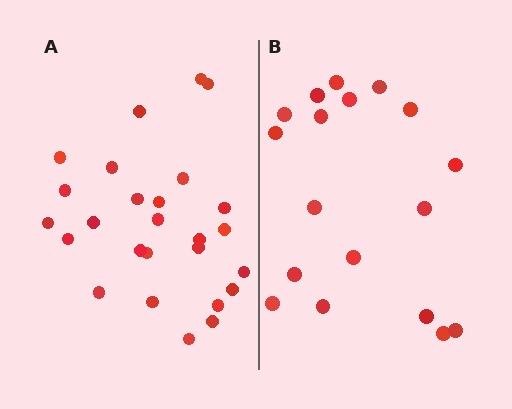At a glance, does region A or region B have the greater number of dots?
Region A (the left region) has more dots.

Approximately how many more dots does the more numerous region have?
Region A has roughly 8 or so more dots than region B.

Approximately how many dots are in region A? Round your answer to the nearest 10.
About 30 dots. (The exact count is 26, which rounds to 30.)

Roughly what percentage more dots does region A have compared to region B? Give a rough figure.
About 45% more.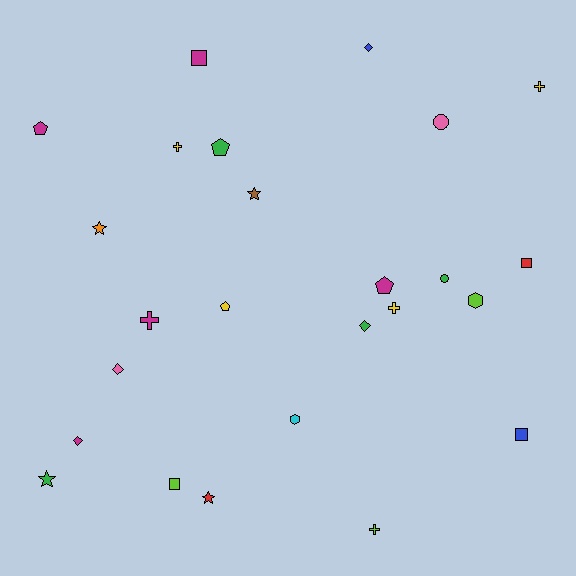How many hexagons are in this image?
There are 2 hexagons.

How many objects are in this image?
There are 25 objects.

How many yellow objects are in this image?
There are 4 yellow objects.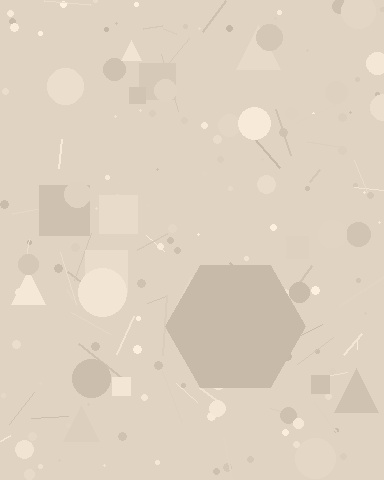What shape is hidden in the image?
A hexagon is hidden in the image.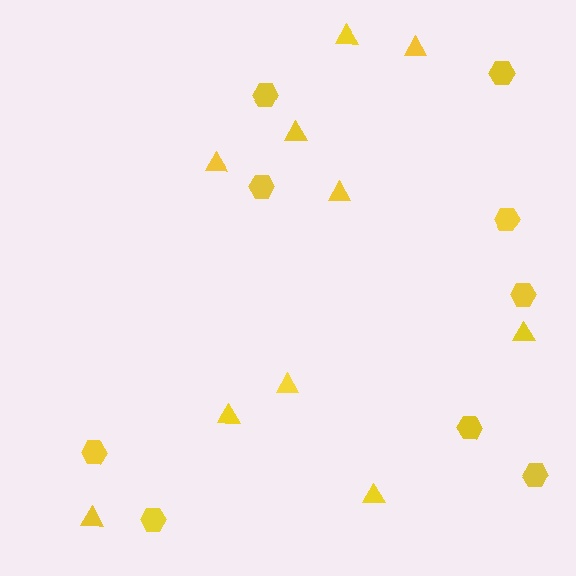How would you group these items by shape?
There are 2 groups: one group of hexagons (9) and one group of triangles (10).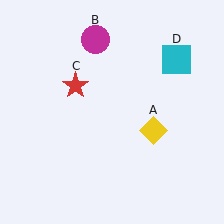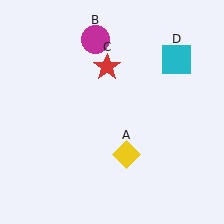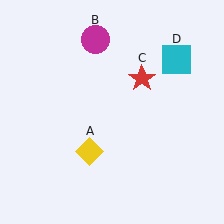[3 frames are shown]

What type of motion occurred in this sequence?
The yellow diamond (object A), red star (object C) rotated clockwise around the center of the scene.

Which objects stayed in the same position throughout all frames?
Magenta circle (object B) and cyan square (object D) remained stationary.